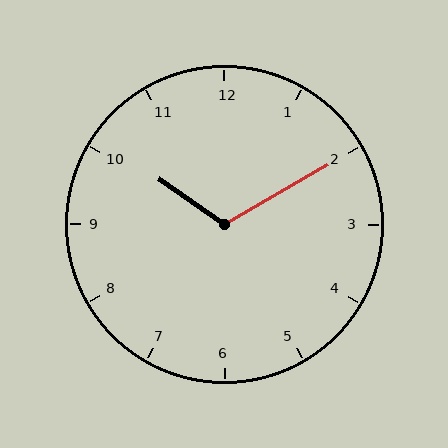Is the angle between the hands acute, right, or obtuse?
It is obtuse.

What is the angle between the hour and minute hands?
Approximately 115 degrees.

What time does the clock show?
10:10.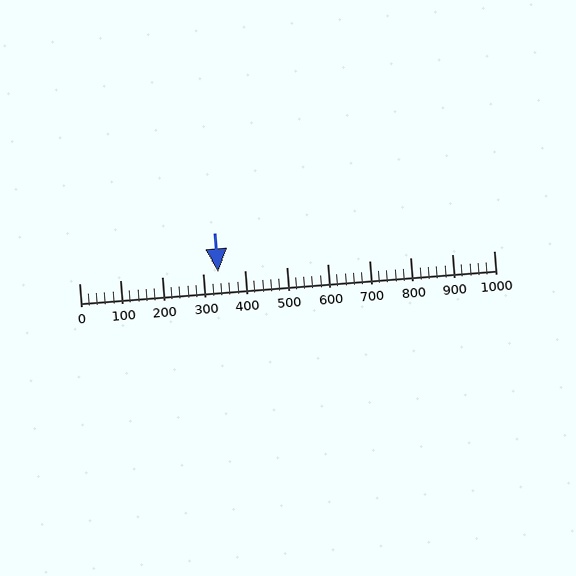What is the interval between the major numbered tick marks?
The major tick marks are spaced 100 units apart.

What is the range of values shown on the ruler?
The ruler shows values from 0 to 1000.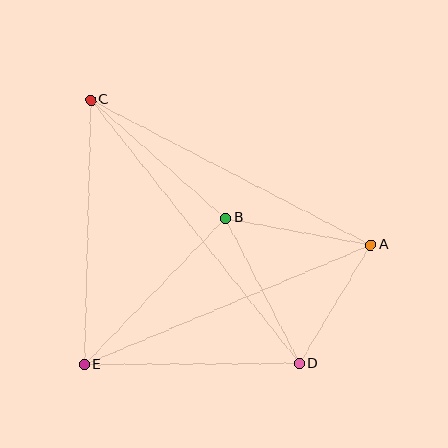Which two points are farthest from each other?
Points C and D are farthest from each other.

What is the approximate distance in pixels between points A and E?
The distance between A and E is approximately 311 pixels.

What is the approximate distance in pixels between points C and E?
The distance between C and E is approximately 265 pixels.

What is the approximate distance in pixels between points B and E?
The distance between B and E is approximately 203 pixels.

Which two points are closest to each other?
Points A and D are closest to each other.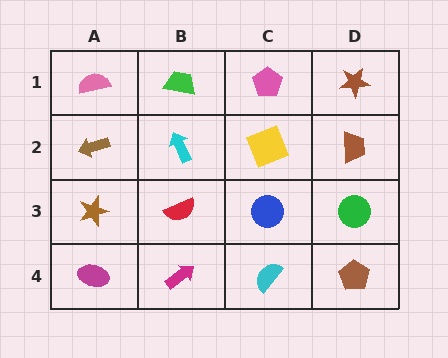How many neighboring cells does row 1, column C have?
3.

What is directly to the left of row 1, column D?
A pink pentagon.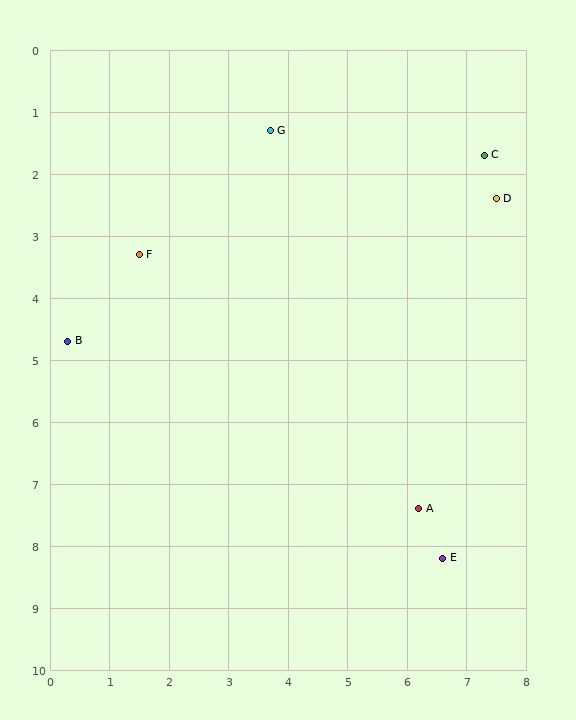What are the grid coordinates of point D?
Point D is at approximately (7.5, 2.4).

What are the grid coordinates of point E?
Point E is at approximately (6.6, 8.2).